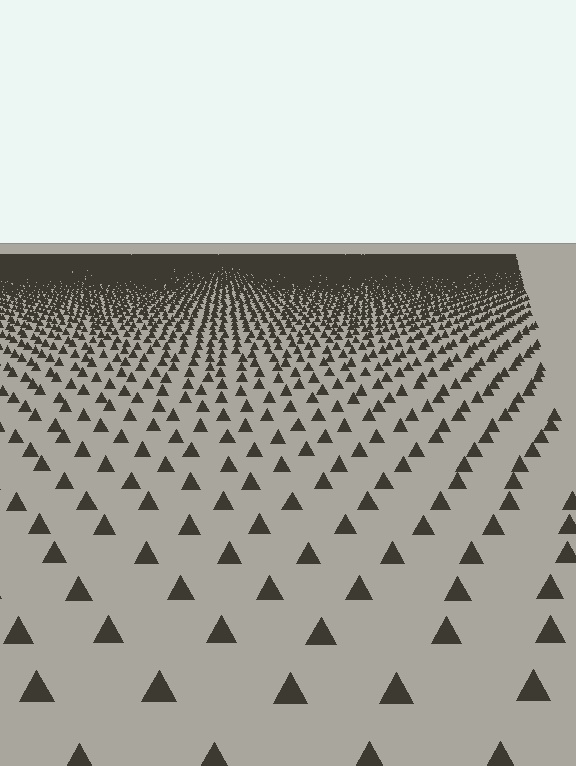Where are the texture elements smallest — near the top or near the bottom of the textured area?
Near the top.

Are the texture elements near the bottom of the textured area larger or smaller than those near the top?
Larger. Near the bottom, elements are closer to the viewer and appear at a bigger on-screen size.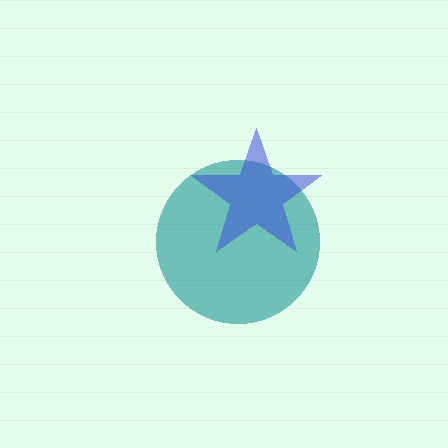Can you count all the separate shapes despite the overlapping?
Yes, there are 2 separate shapes.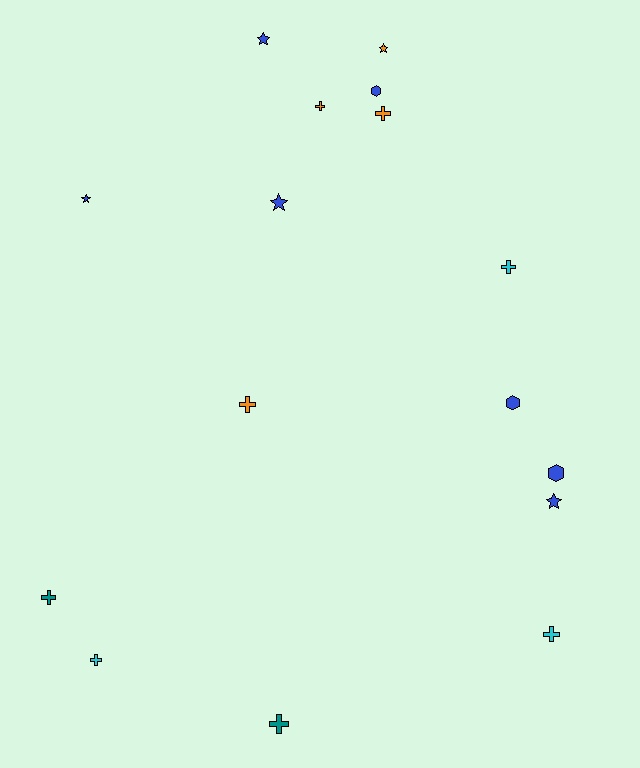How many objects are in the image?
There are 16 objects.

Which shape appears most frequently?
Cross, with 8 objects.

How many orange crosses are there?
There are 3 orange crosses.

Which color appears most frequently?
Blue, with 7 objects.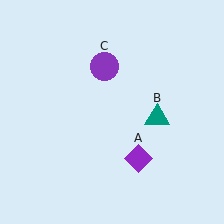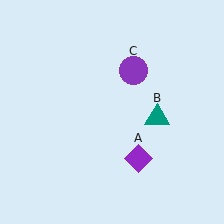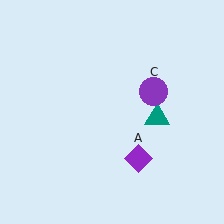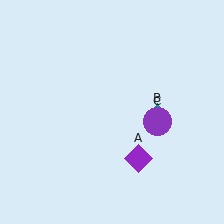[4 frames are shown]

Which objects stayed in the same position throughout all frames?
Purple diamond (object A) and teal triangle (object B) remained stationary.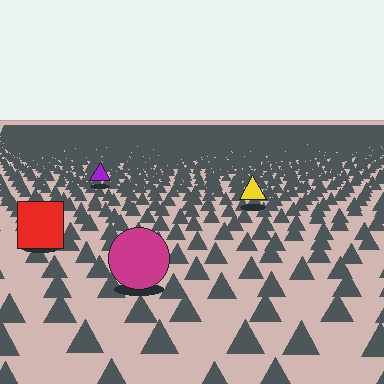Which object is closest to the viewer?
The magenta circle is closest. The texture marks near it are larger and more spread out.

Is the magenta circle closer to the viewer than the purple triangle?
Yes. The magenta circle is closer — you can tell from the texture gradient: the ground texture is coarser near it.